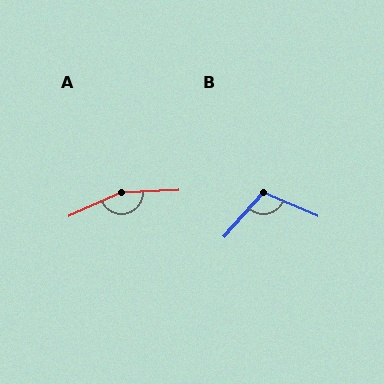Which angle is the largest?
A, at approximately 159 degrees.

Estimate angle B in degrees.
Approximately 108 degrees.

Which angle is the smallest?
B, at approximately 108 degrees.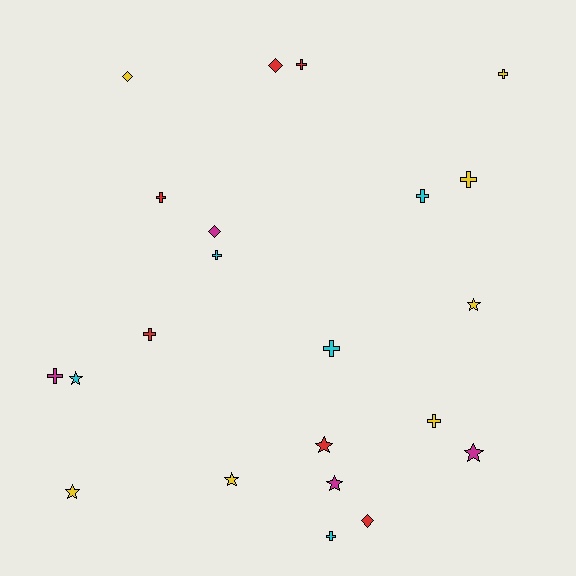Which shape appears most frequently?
Cross, with 11 objects.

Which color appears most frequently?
Yellow, with 7 objects.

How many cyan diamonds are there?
There are no cyan diamonds.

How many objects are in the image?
There are 22 objects.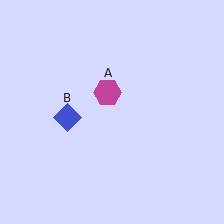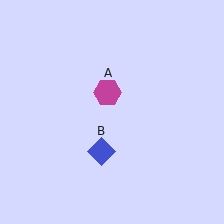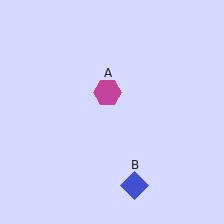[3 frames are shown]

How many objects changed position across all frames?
1 object changed position: blue diamond (object B).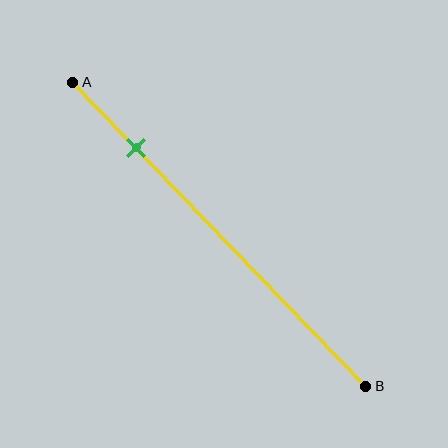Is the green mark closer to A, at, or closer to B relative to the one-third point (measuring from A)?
The green mark is closer to point A than the one-third point of segment AB.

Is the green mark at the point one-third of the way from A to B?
No, the mark is at about 20% from A, not at the 33% one-third point.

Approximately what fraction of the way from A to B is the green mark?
The green mark is approximately 20% of the way from A to B.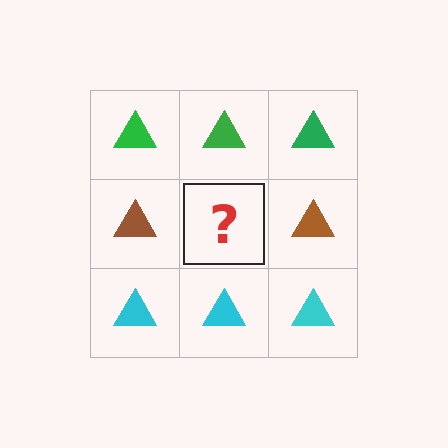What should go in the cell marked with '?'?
The missing cell should contain a brown triangle.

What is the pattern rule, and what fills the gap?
The rule is that each row has a consistent color. The gap should be filled with a brown triangle.